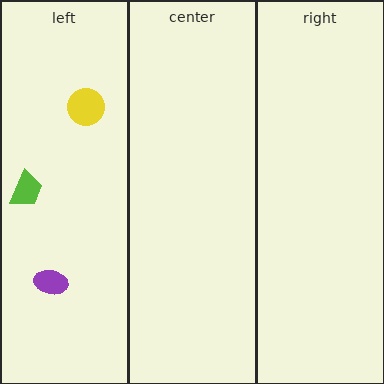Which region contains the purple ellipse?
The left region.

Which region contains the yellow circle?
The left region.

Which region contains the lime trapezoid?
The left region.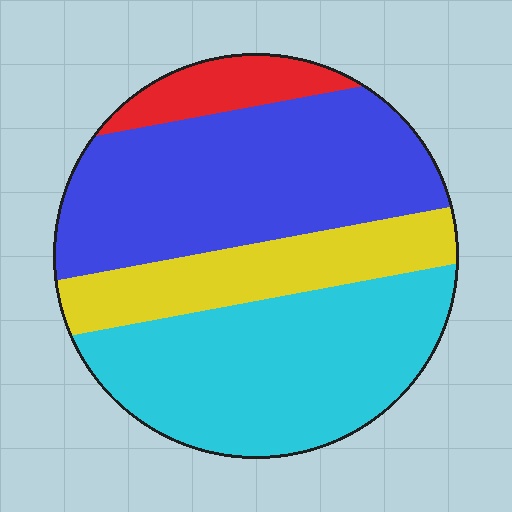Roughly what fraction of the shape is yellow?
Yellow covers 18% of the shape.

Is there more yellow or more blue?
Blue.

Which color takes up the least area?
Red, at roughly 10%.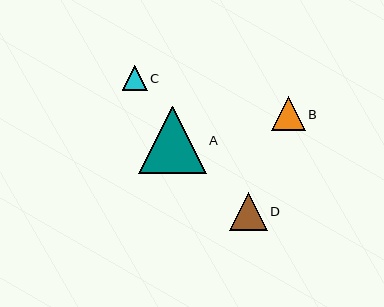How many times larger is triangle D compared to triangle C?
Triangle D is approximately 1.6 times the size of triangle C.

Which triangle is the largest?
Triangle A is the largest with a size of approximately 68 pixels.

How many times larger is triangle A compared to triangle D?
Triangle A is approximately 1.8 times the size of triangle D.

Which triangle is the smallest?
Triangle C is the smallest with a size of approximately 24 pixels.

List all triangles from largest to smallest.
From largest to smallest: A, D, B, C.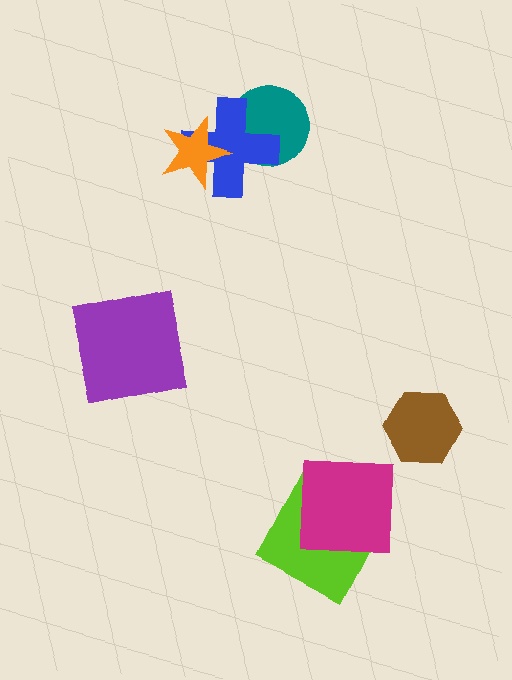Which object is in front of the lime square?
The magenta square is in front of the lime square.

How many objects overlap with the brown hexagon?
0 objects overlap with the brown hexagon.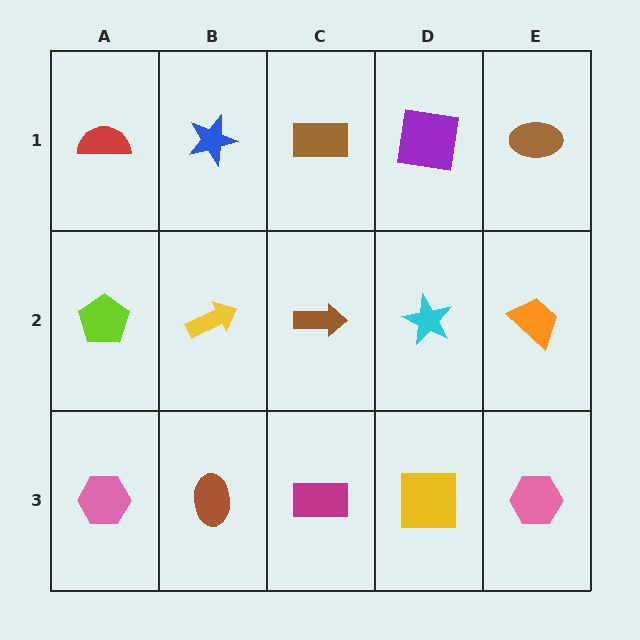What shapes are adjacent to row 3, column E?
An orange trapezoid (row 2, column E), a yellow square (row 3, column D).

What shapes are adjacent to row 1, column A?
A lime pentagon (row 2, column A), a blue star (row 1, column B).